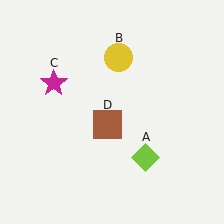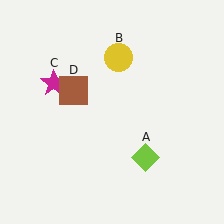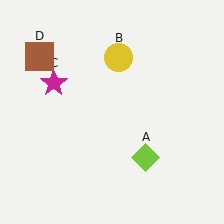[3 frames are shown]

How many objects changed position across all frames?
1 object changed position: brown square (object D).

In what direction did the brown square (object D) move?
The brown square (object D) moved up and to the left.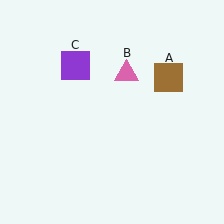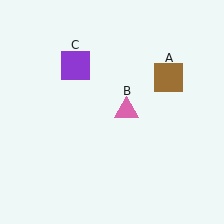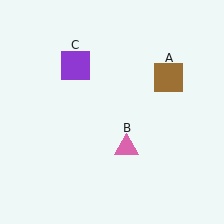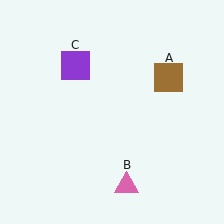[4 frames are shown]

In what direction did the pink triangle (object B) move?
The pink triangle (object B) moved down.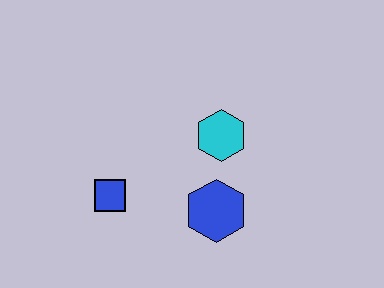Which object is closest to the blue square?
The blue hexagon is closest to the blue square.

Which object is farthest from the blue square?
The cyan hexagon is farthest from the blue square.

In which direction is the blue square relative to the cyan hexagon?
The blue square is to the left of the cyan hexagon.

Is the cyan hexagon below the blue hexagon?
No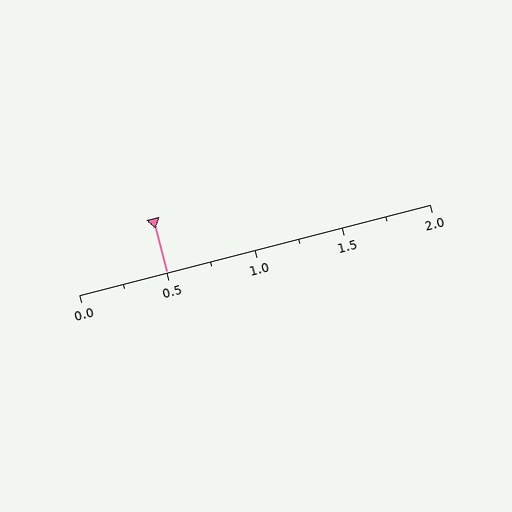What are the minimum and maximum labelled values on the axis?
The axis runs from 0.0 to 2.0.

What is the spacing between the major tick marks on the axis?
The major ticks are spaced 0.5 apart.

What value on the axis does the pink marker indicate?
The marker indicates approximately 0.5.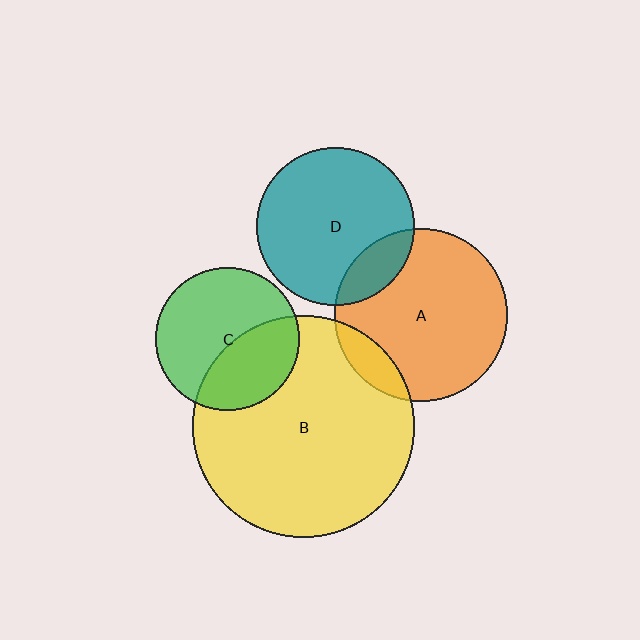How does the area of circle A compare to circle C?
Approximately 1.5 times.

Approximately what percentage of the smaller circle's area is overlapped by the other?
Approximately 15%.